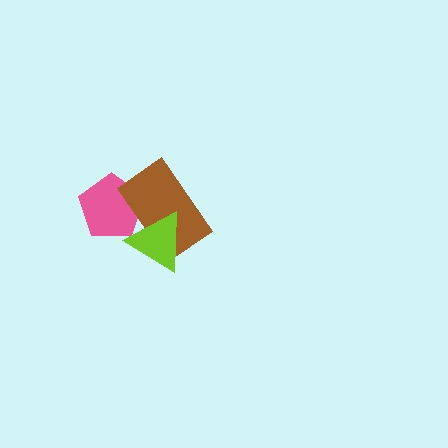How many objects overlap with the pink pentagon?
2 objects overlap with the pink pentagon.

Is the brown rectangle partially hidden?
Yes, it is partially covered by another shape.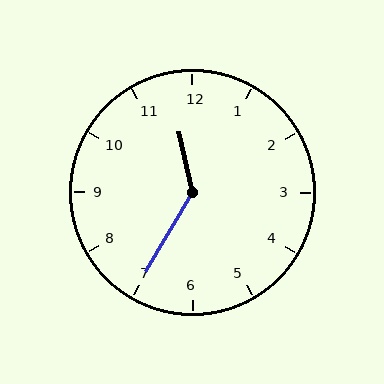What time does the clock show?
11:35.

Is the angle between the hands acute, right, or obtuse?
It is obtuse.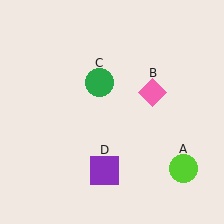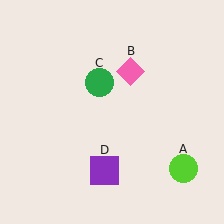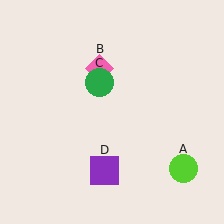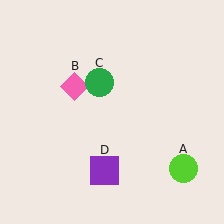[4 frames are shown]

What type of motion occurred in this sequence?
The pink diamond (object B) rotated counterclockwise around the center of the scene.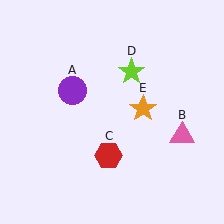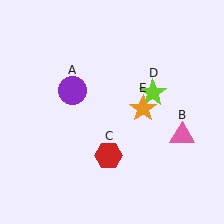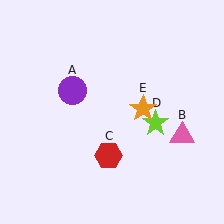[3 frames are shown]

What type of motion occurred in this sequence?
The lime star (object D) rotated clockwise around the center of the scene.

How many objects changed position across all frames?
1 object changed position: lime star (object D).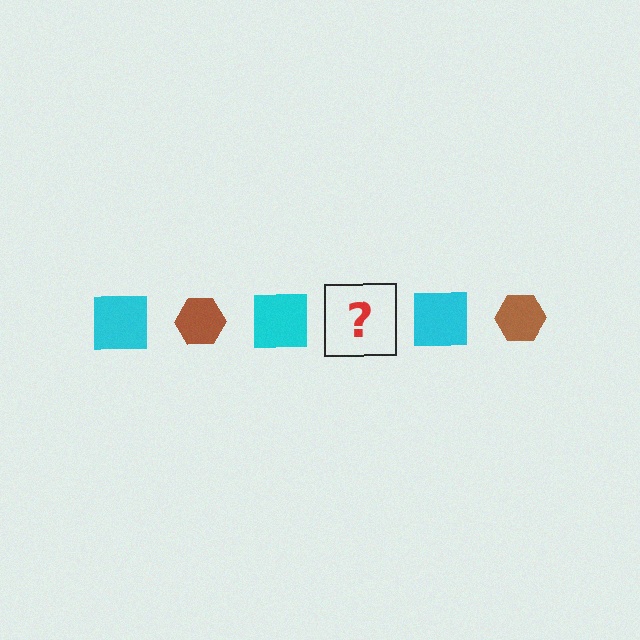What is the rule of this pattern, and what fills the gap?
The rule is that the pattern alternates between cyan square and brown hexagon. The gap should be filled with a brown hexagon.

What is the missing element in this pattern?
The missing element is a brown hexagon.